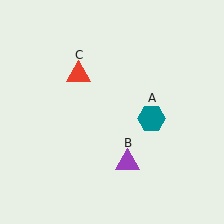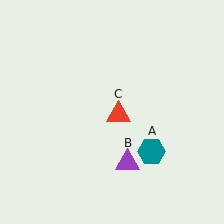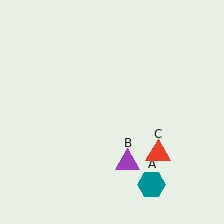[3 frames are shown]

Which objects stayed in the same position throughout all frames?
Purple triangle (object B) remained stationary.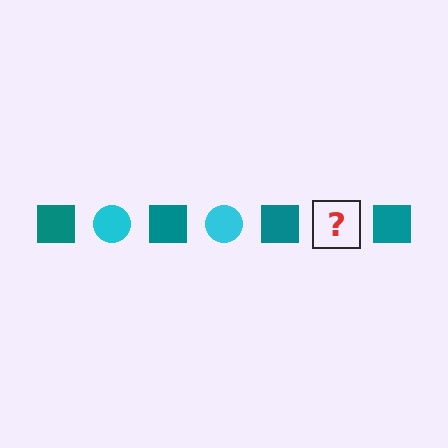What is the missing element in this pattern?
The missing element is a cyan circle.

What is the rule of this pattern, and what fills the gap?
The rule is that the pattern alternates between teal square and cyan circle. The gap should be filled with a cyan circle.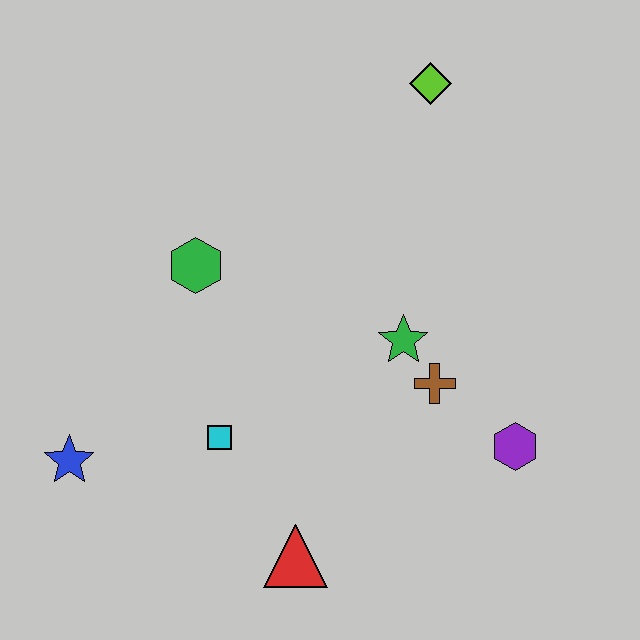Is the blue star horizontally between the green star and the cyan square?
No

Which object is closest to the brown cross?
The green star is closest to the brown cross.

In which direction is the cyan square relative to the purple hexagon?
The cyan square is to the left of the purple hexagon.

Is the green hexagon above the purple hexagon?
Yes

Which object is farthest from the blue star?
The lime diamond is farthest from the blue star.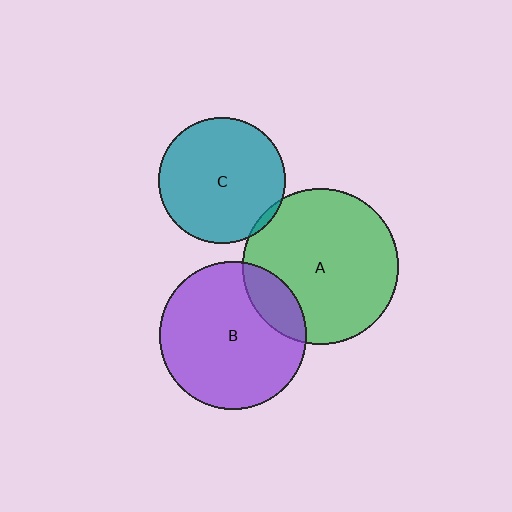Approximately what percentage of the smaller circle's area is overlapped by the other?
Approximately 5%.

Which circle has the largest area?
Circle A (green).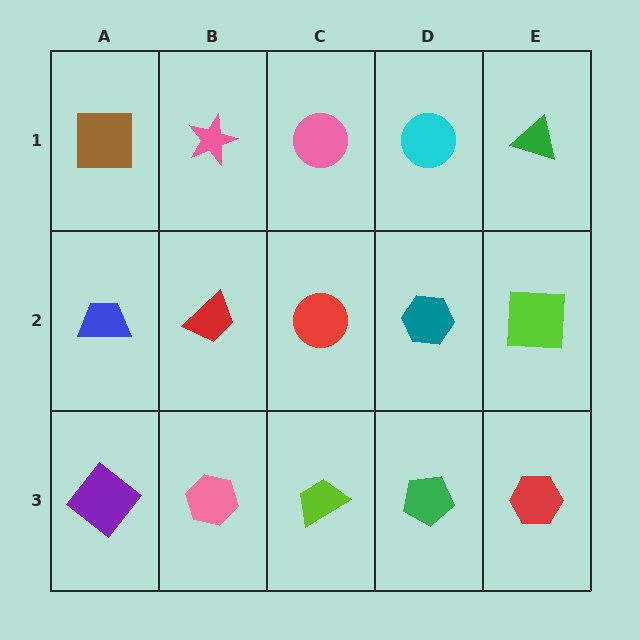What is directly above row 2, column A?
A brown square.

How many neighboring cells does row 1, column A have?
2.